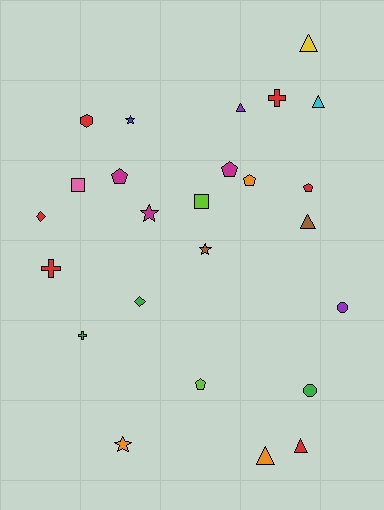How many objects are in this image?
There are 25 objects.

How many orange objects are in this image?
There are 3 orange objects.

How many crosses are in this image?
There are 3 crosses.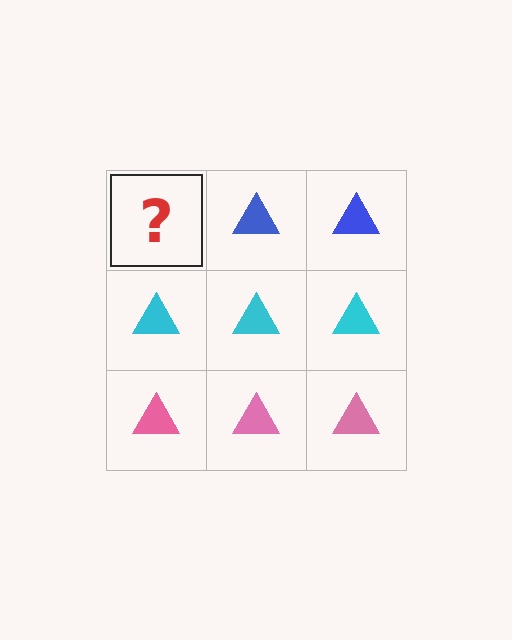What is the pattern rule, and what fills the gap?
The rule is that each row has a consistent color. The gap should be filled with a blue triangle.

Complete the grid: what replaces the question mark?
The question mark should be replaced with a blue triangle.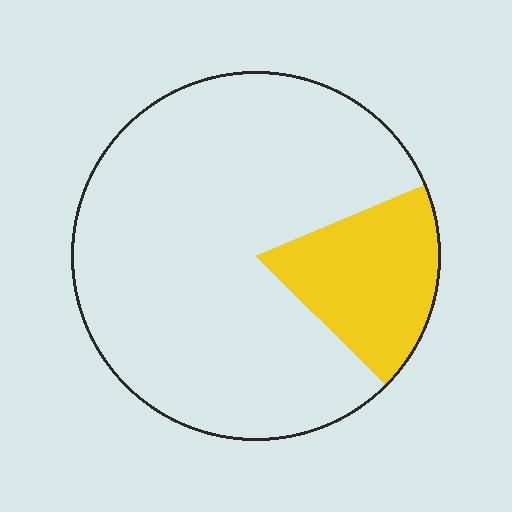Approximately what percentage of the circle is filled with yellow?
Approximately 20%.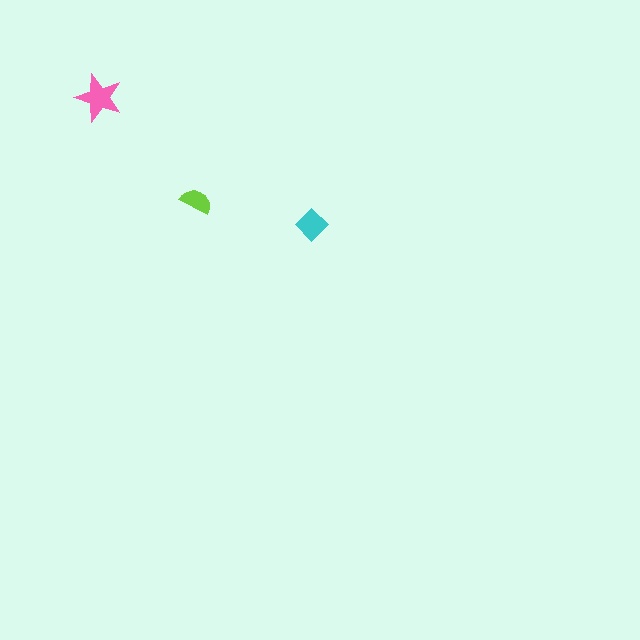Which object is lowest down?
The cyan diamond is bottommost.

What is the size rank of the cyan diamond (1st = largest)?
2nd.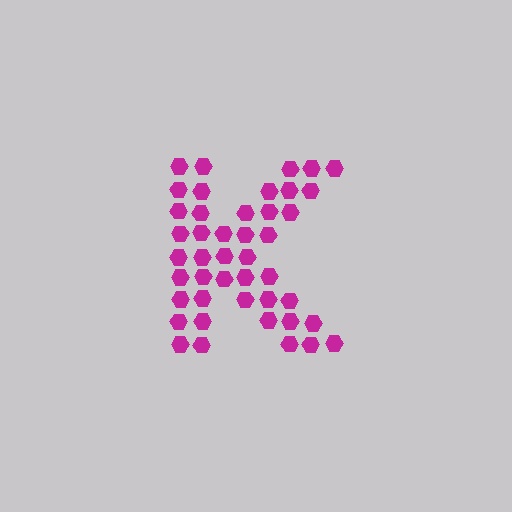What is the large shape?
The large shape is the letter K.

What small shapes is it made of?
It is made of small hexagons.